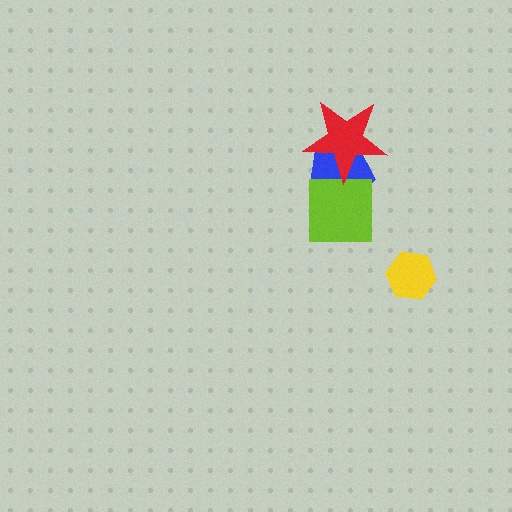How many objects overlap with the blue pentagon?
2 objects overlap with the blue pentagon.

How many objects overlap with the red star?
1 object overlaps with the red star.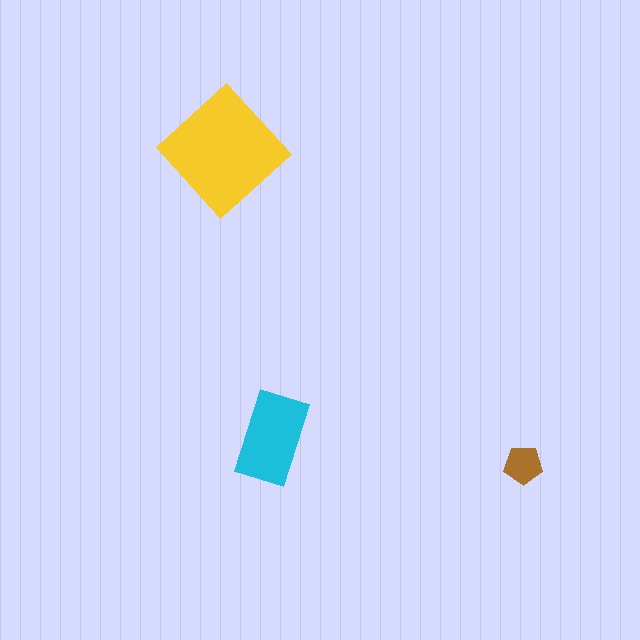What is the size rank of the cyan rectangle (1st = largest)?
2nd.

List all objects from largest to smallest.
The yellow diamond, the cyan rectangle, the brown pentagon.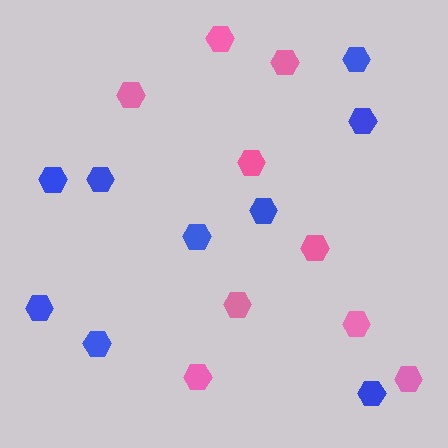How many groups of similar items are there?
There are 2 groups: one group of pink hexagons (9) and one group of blue hexagons (9).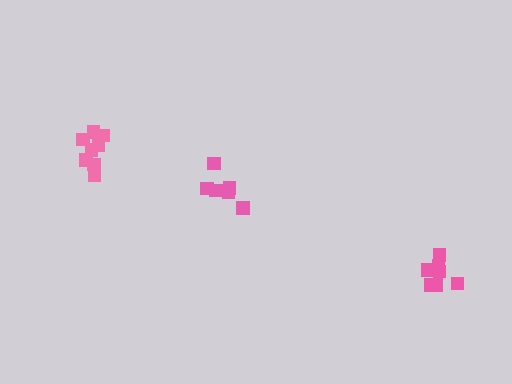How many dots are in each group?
Group 1: 6 dots, Group 2: 8 dots, Group 3: 8 dots (22 total).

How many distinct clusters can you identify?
There are 3 distinct clusters.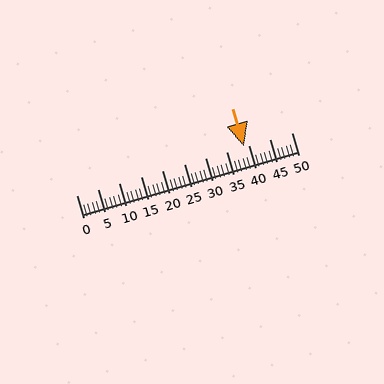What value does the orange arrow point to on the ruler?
The orange arrow points to approximately 39.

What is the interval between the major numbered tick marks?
The major tick marks are spaced 5 units apart.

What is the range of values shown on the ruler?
The ruler shows values from 0 to 50.